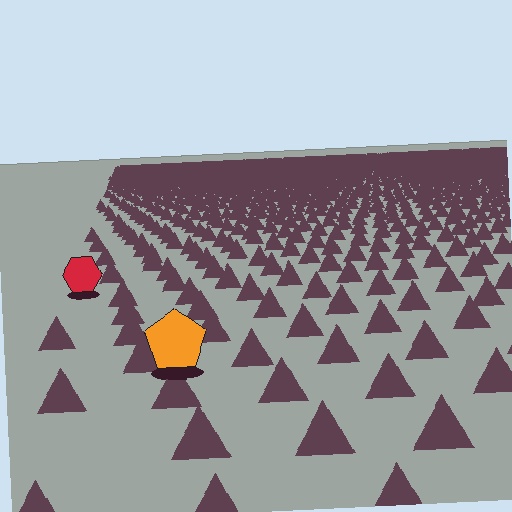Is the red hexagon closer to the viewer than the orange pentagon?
No. The orange pentagon is closer — you can tell from the texture gradient: the ground texture is coarser near it.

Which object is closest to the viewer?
The orange pentagon is closest. The texture marks near it are larger and more spread out.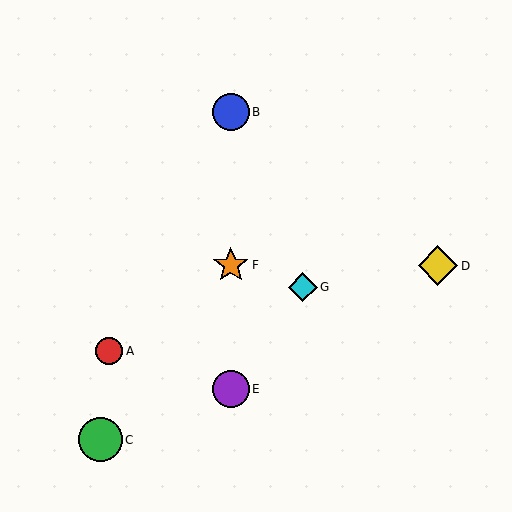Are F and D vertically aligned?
No, F is at x≈231 and D is at x≈438.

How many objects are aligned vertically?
3 objects (B, E, F) are aligned vertically.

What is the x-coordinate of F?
Object F is at x≈231.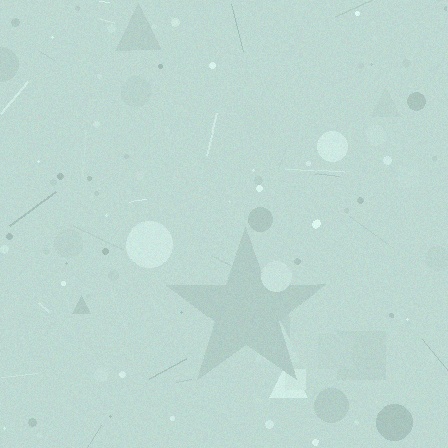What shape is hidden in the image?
A star is hidden in the image.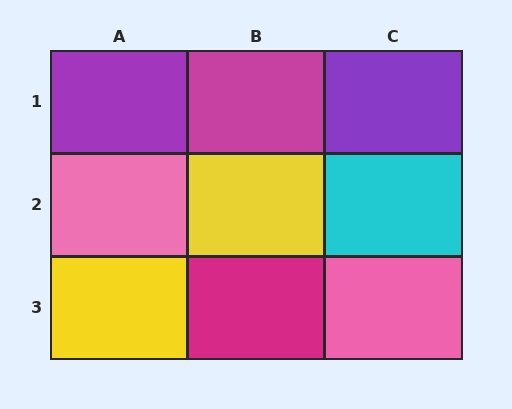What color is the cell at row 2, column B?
Yellow.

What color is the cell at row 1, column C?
Purple.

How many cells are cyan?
1 cell is cyan.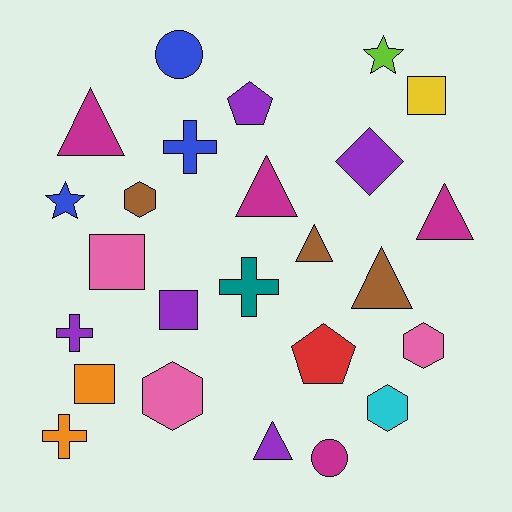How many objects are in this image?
There are 25 objects.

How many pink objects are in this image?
There are 3 pink objects.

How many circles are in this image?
There are 2 circles.